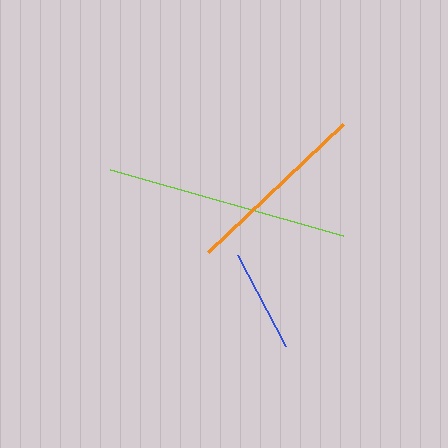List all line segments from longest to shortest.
From longest to shortest: lime, orange, blue.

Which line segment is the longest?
The lime line is the longest at approximately 242 pixels.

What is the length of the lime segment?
The lime segment is approximately 242 pixels long.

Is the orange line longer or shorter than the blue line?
The orange line is longer than the blue line.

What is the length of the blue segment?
The blue segment is approximately 102 pixels long.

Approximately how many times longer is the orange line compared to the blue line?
The orange line is approximately 1.8 times the length of the blue line.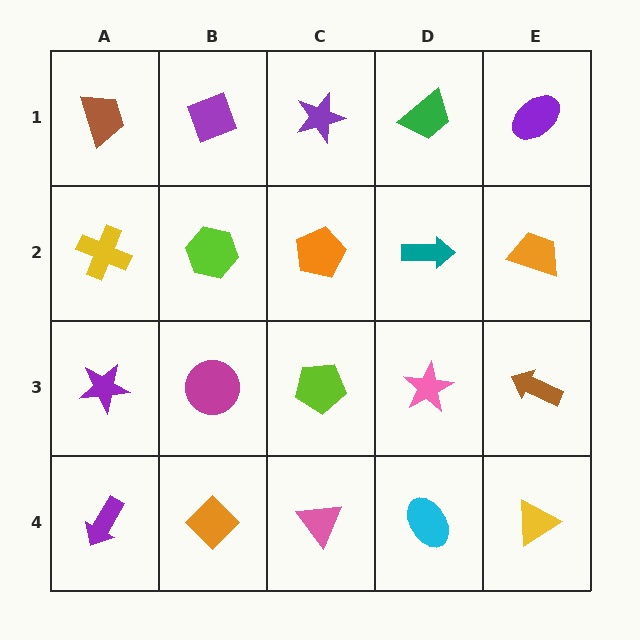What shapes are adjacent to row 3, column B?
A lime hexagon (row 2, column B), an orange diamond (row 4, column B), a purple star (row 3, column A), a lime pentagon (row 3, column C).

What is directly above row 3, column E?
An orange trapezoid.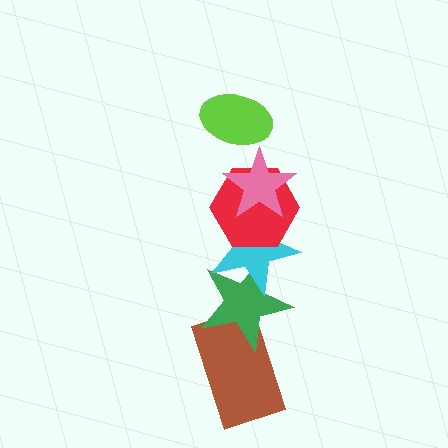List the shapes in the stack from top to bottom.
From top to bottom: the lime ellipse, the pink star, the red hexagon, the cyan star, the green star, the brown rectangle.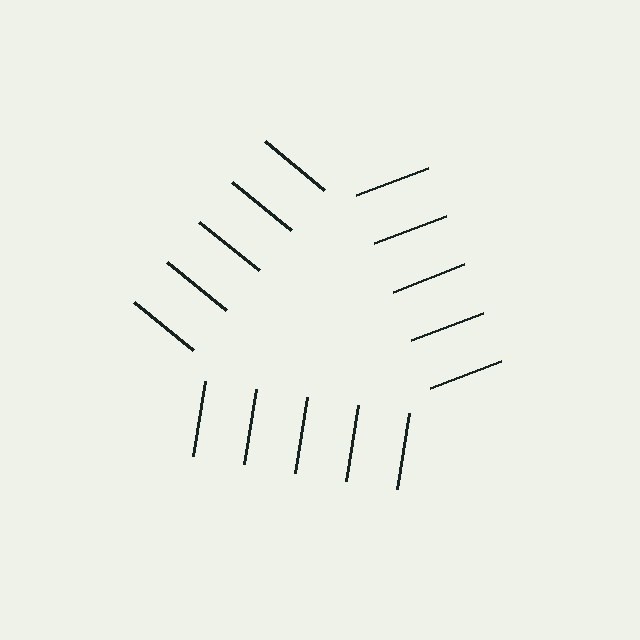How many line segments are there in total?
15 — 5 along each of the 3 edges.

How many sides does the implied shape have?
3 sides — the line-ends trace a triangle.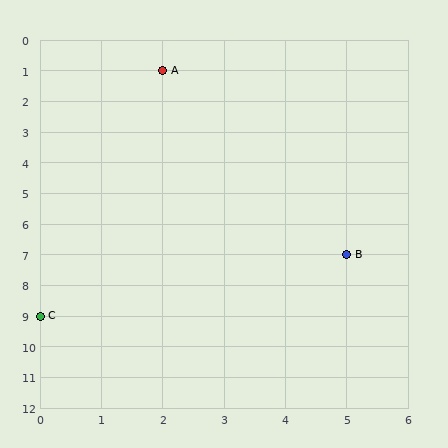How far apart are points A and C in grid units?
Points A and C are 2 columns and 8 rows apart (about 8.2 grid units diagonally).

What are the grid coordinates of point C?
Point C is at grid coordinates (0, 9).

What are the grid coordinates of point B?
Point B is at grid coordinates (5, 7).